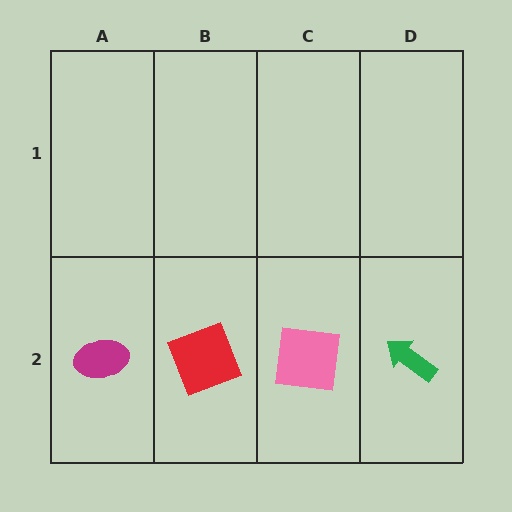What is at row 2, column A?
A magenta ellipse.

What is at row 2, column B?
A red square.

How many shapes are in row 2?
4 shapes.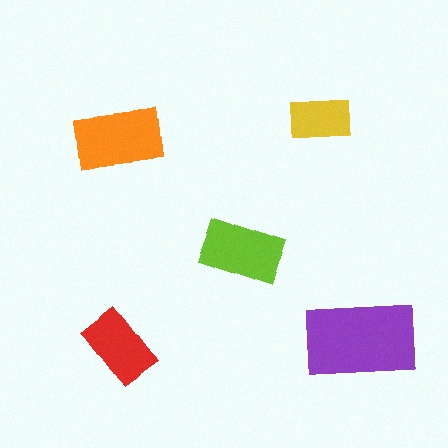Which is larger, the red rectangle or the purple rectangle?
The purple one.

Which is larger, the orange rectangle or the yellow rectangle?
The orange one.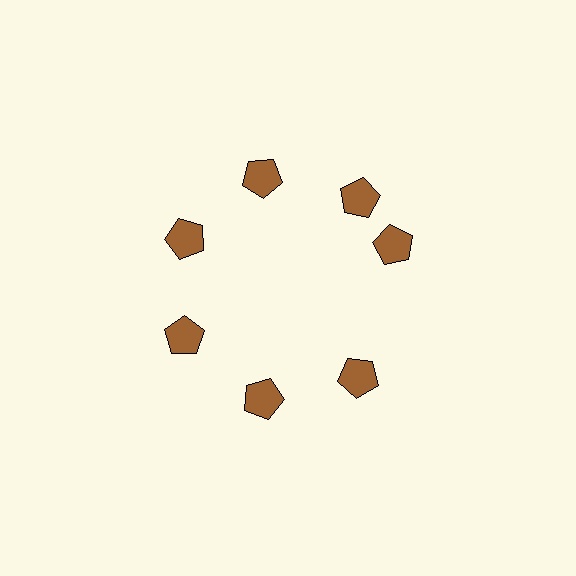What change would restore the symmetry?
The symmetry would be restored by rotating it back into even spacing with its neighbors so that all 7 pentagons sit at equal angles and equal distance from the center.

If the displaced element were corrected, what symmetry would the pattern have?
It would have 7-fold rotational symmetry — the pattern would map onto itself every 51 degrees.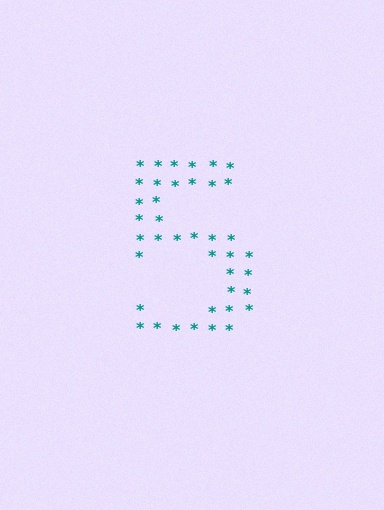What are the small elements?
The small elements are asterisks.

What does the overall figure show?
The overall figure shows the digit 5.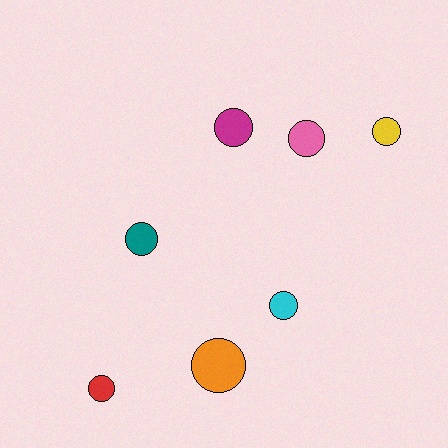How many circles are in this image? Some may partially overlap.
There are 7 circles.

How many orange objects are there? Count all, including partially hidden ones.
There is 1 orange object.